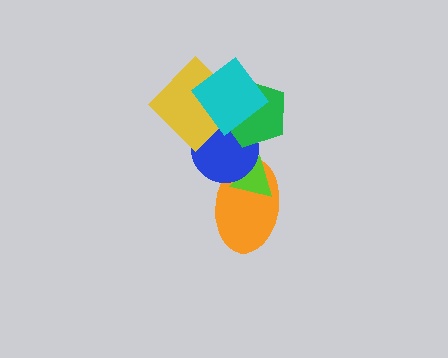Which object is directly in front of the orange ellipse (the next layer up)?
The lime triangle is directly in front of the orange ellipse.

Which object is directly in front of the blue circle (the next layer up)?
The green pentagon is directly in front of the blue circle.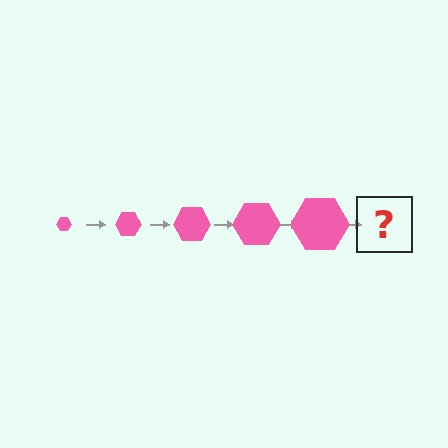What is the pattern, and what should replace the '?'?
The pattern is that the hexagon gets progressively larger each step. The '?' should be a pink hexagon, larger than the previous one.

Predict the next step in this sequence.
The next step is a pink hexagon, larger than the previous one.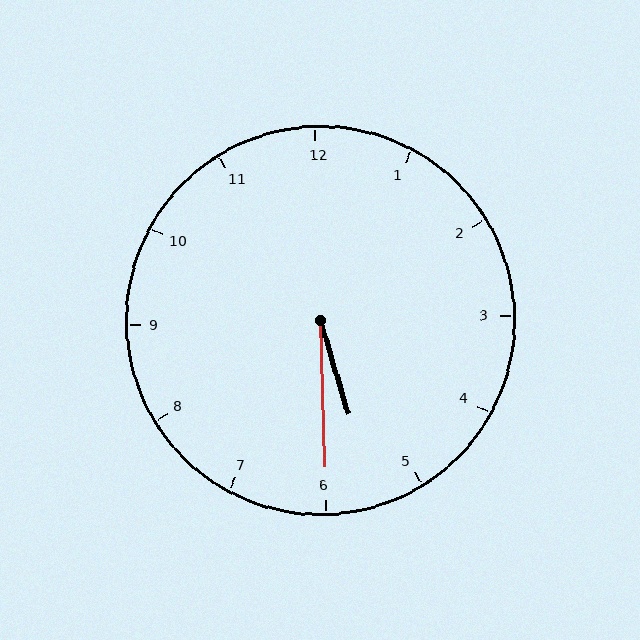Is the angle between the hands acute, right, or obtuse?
It is acute.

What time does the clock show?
5:30.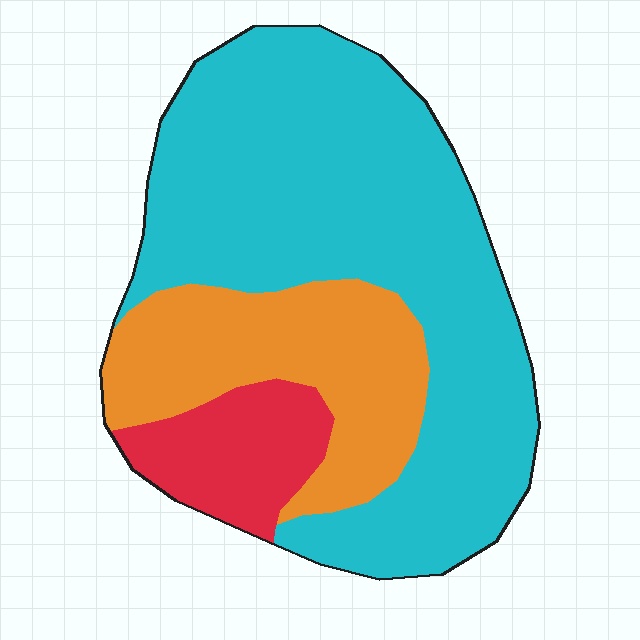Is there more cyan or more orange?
Cyan.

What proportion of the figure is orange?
Orange takes up about one quarter (1/4) of the figure.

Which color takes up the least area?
Red, at roughly 10%.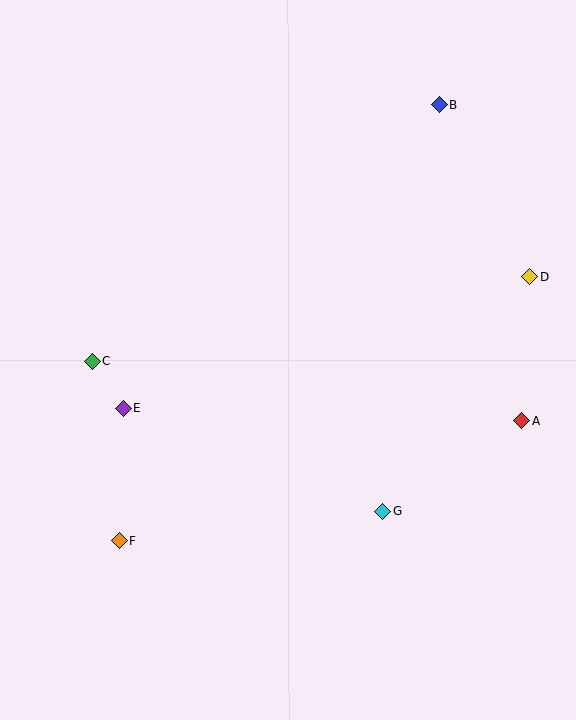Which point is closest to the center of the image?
Point E at (123, 408) is closest to the center.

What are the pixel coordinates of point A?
Point A is at (522, 421).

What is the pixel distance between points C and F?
The distance between C and F is 182 pixels.